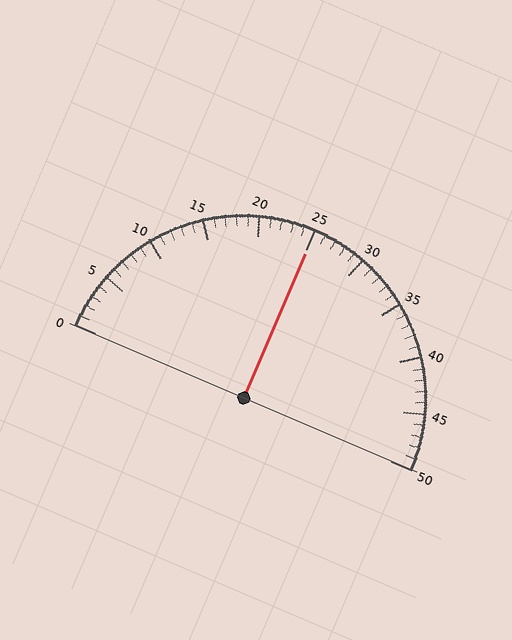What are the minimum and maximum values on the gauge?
The gauge ranges from 0 to 50.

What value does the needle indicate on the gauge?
The needle indicates approximately 25.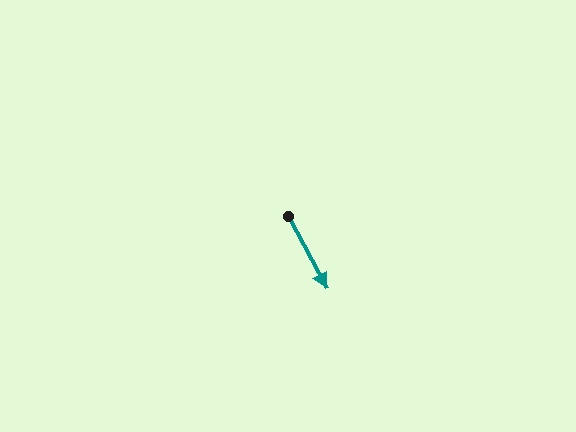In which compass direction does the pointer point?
Southeast.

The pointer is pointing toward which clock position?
Roughly 5 o'clock.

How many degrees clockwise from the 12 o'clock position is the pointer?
Approximately 152 degrees.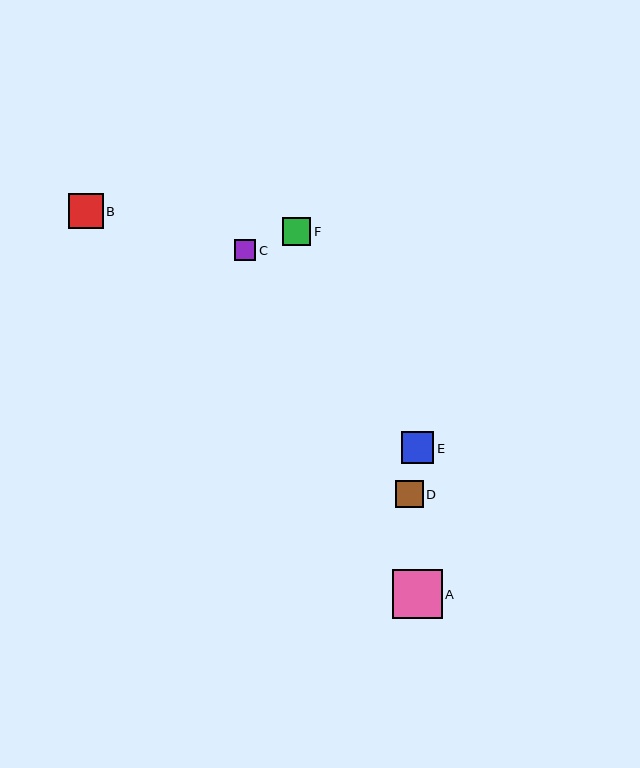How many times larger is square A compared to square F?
Square A is approximately 1.8 times the size of square F.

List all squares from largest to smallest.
From largest to smallest: A, B, E, F, D, C.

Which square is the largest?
Square A is the largest with a size of approximately 50 pixels.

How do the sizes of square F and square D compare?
Square F and square D are approximately the same size.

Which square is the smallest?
Square C is the smallest with a size of approximately 21 pixels.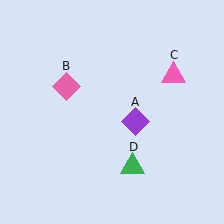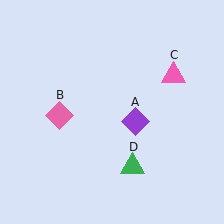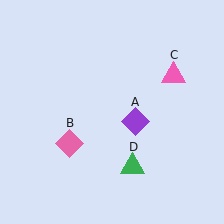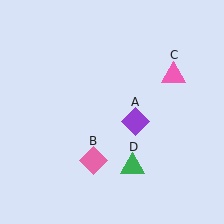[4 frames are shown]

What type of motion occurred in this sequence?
The pink diamond (object B) rotated counterclockwise around the center of the scene.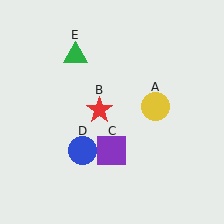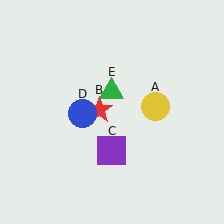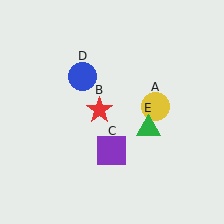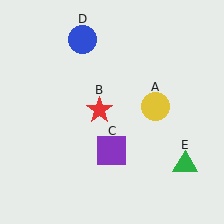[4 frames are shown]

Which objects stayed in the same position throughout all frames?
Yellow circle (object A) and red star (object B) and purple square (object C) remained stationary.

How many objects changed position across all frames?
2 objects changed position: blue circle (object D), green triangle (object E).